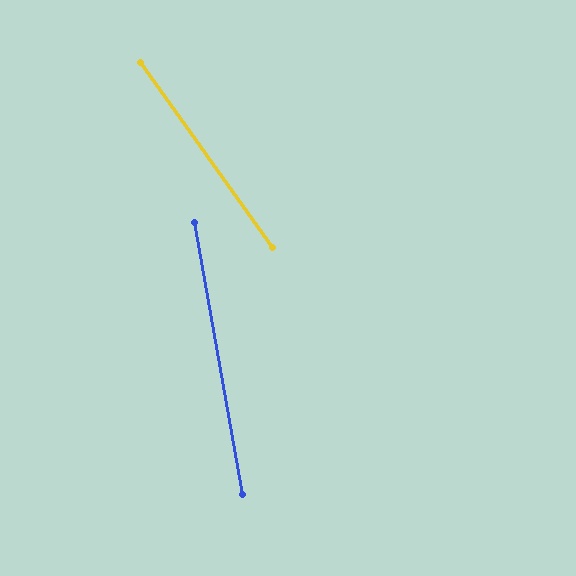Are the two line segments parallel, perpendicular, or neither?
Neither parallel nor perpendicular — they differ by about 25°.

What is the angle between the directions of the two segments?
Approximately 25 degrees.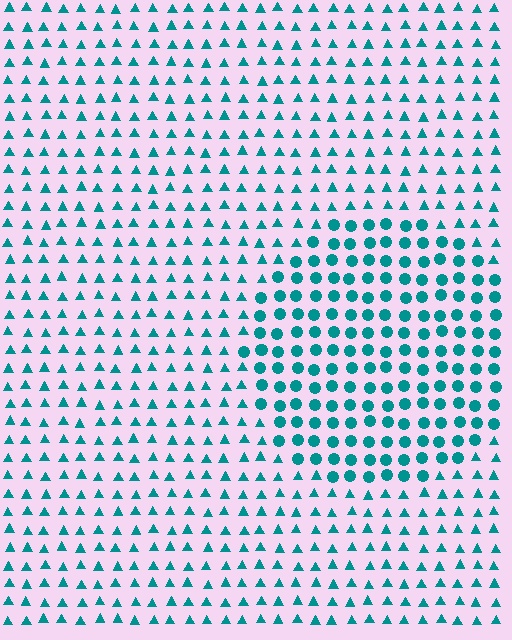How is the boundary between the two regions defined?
The boundary is defined by a change in element shape: circles inside vs. triangles outside. All elements share the same color and spacing.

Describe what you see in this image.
The image is filled with small teal elements arranged in a uniform grid. A circle-shaped region contains circles, while the surrounding area contains triangles. The boundary is defined purely by the change in element shape.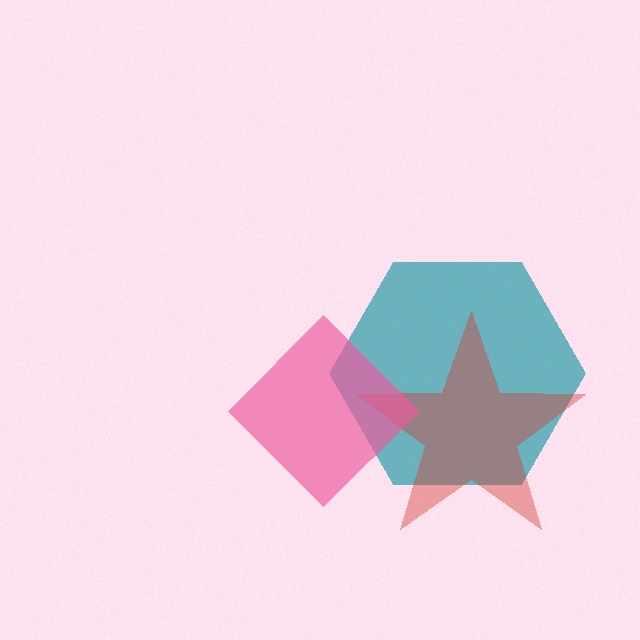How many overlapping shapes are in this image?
There are 3 overlapping shapes in the image.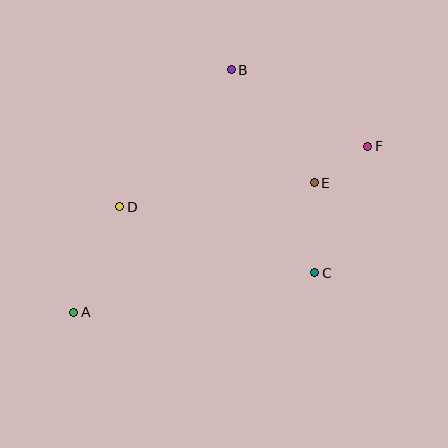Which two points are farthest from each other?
Points A and F are farthest from each other.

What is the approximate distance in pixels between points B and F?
The distance between B and F is approximately 157 pixels.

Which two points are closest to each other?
Points E and F are closest to each other.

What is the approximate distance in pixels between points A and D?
The distance between A and D is approximately 115 pixels.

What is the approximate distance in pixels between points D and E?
The distance between D and E is approximately 196 pixels.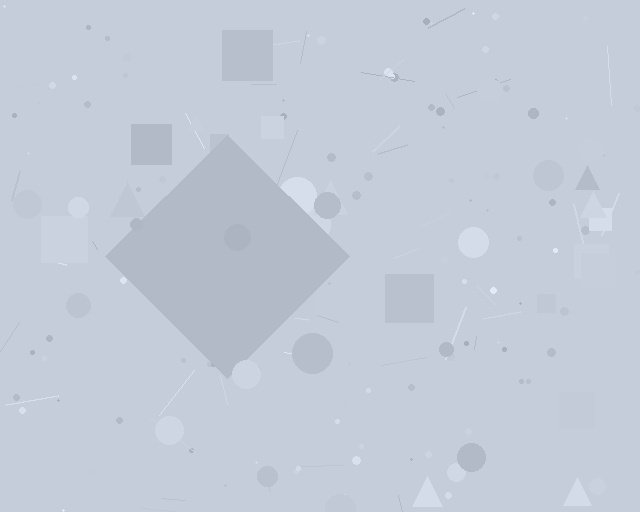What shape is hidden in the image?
A diamond is hidden in the image.